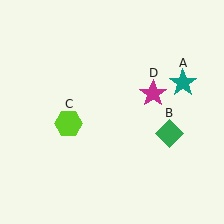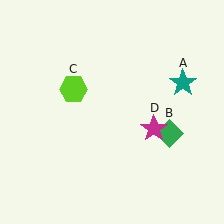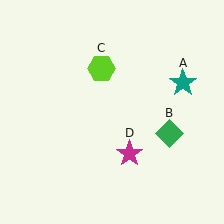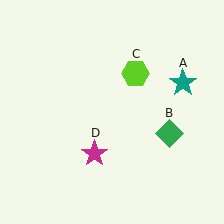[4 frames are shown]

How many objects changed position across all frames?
2 objects changed position: lime hexagon (object C), magenta star (object D).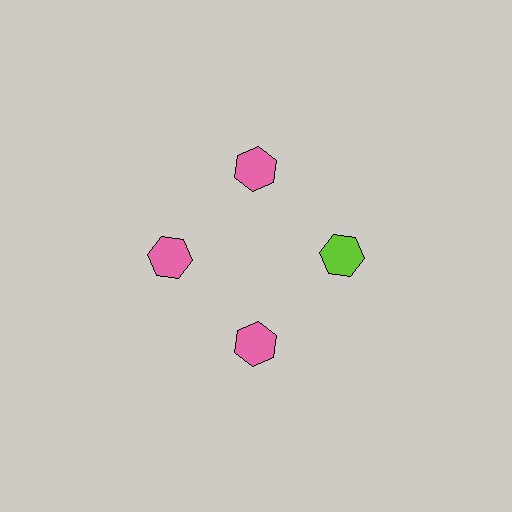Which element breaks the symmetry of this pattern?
The lime hexagon at roughly the 3 o'clock position breaks the symmetry. All other shapes are pink hexagons.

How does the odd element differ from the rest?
It has a different color: lime instead of pink.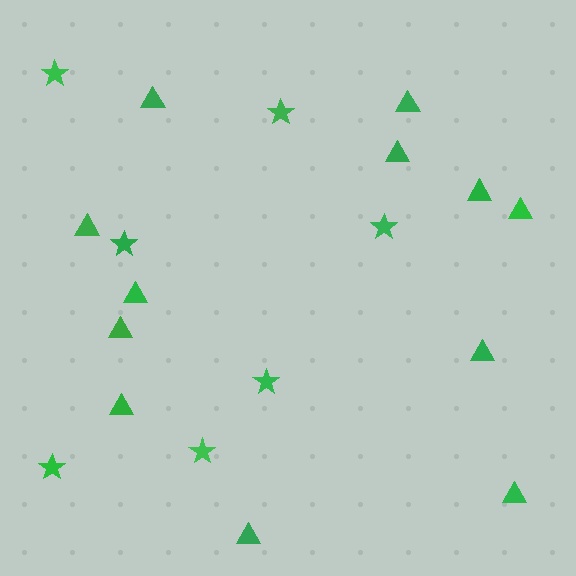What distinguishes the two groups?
There are 2 groups: one group of stars (7) and one group of triangles (12).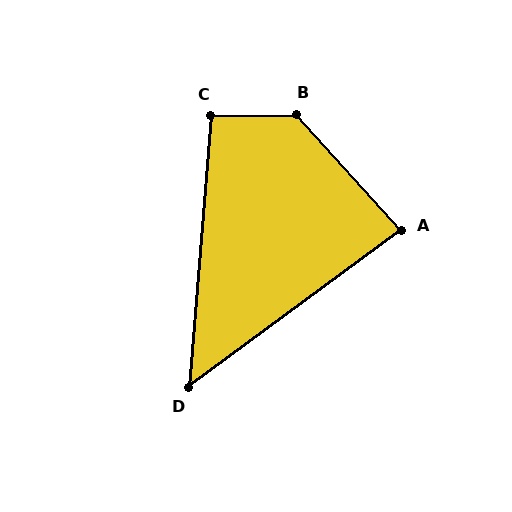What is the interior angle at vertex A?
Approximately 84 degrees (acute).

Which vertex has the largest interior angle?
B, at approximately 131 degrees.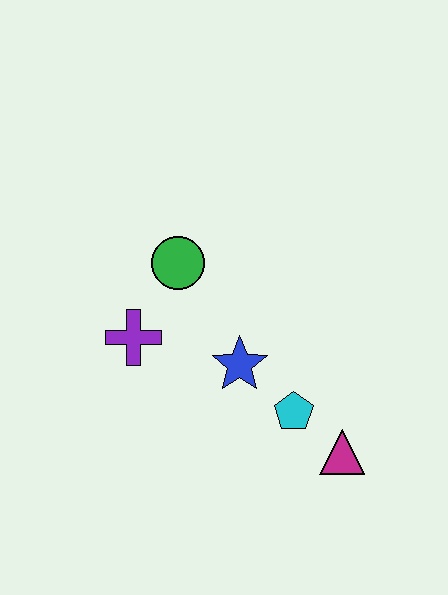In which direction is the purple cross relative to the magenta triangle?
The purple cross is to the left of the magenta triangle.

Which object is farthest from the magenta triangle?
The green circle is farthest from the magenta triangle.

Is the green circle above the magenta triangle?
Yes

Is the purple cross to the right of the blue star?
No